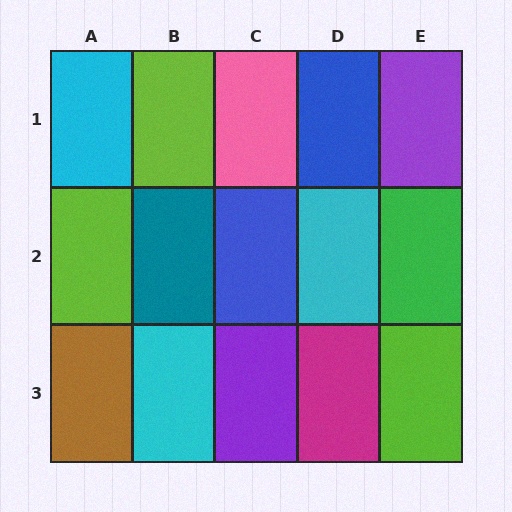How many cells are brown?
1 cell is brown.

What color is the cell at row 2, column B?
Teal.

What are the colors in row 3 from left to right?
Brown, cyan, purple, magenta, lime.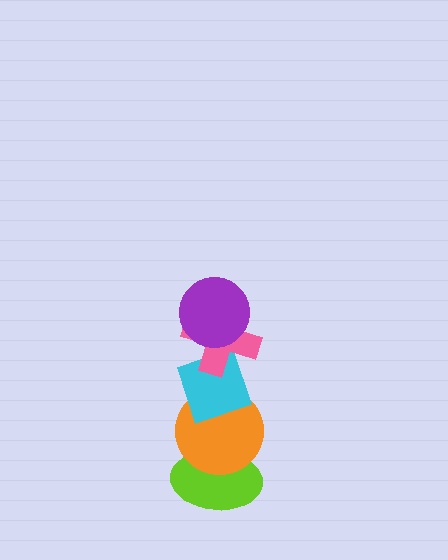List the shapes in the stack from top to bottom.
From top to bottom: the purple circle, the pink cross, the cyan diamond, the orange circle, the lime ellipse.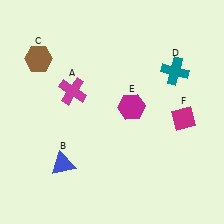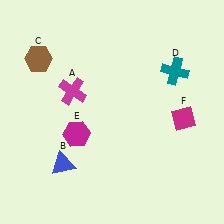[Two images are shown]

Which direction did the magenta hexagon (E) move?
The magenta hexagon (E) moved left.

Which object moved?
The magenta hexagon (E) moved left.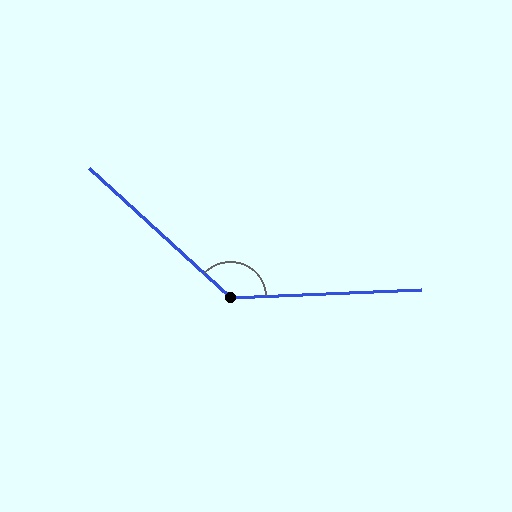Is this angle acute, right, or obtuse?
It is obtuse.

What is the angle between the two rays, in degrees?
Approximately 135 degrees.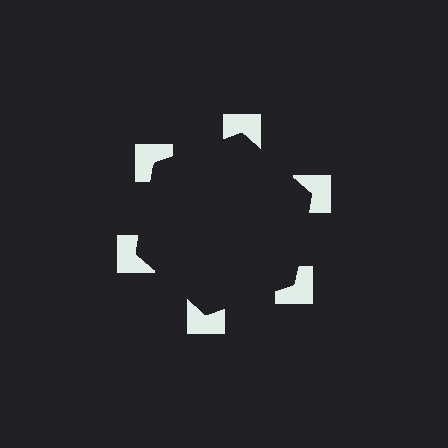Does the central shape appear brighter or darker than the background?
It typically appears slightly darker than the background, even though no actual brightness change is drawn.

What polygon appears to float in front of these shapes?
An illusory hexagon — its edges are inferred from the aligned wedge cuts in the notched squares, not physically drawn.